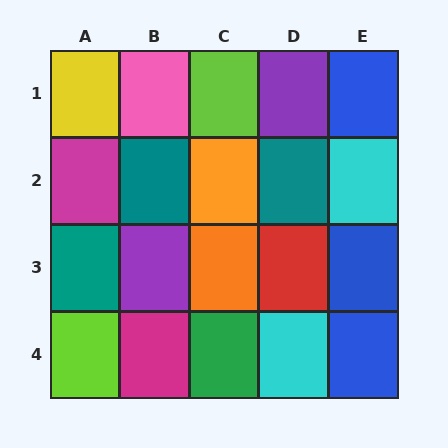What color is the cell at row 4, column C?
Green.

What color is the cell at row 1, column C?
Lime.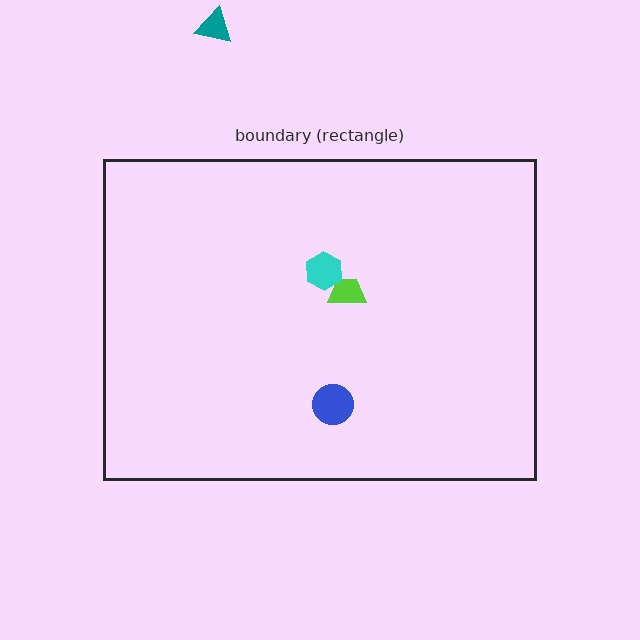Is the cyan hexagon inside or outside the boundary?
Inside.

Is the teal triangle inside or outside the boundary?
Outside.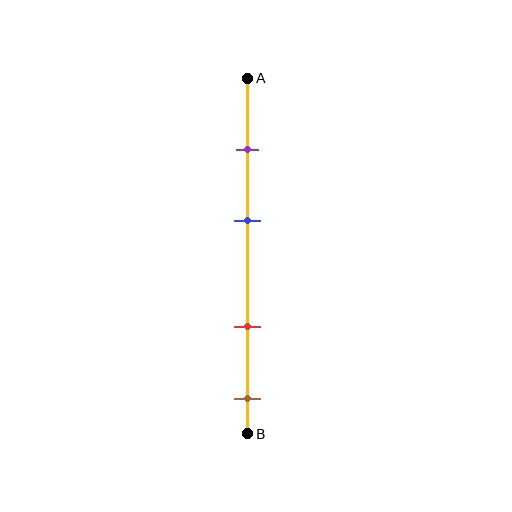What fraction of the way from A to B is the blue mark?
The blue mark is approximately 40% (0.4) of the way from A to B.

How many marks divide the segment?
There are 4 marks dividing the segment.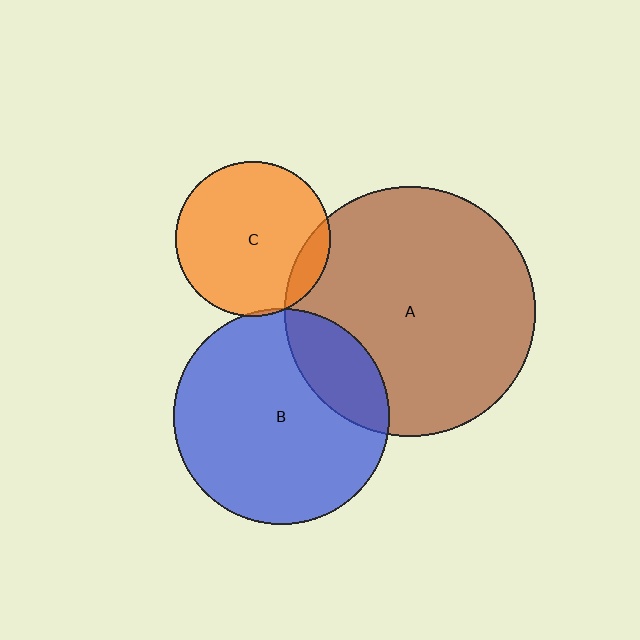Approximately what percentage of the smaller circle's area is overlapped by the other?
Approximately 20%.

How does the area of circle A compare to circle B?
Approximately 1.3 times.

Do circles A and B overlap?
Yes.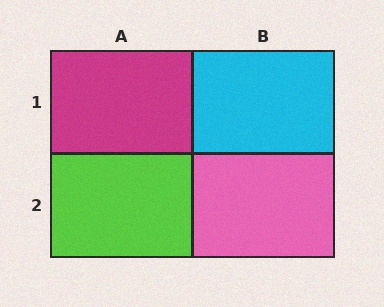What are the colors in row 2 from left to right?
Lime, pink.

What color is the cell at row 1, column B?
Cyan.